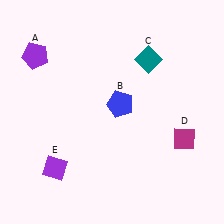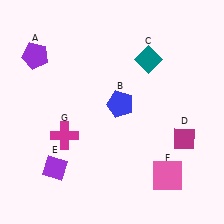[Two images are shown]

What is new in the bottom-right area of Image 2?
A pink square (F) was added in the bottom-right area of Image 2.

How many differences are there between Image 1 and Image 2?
There are 2 differences between the two images.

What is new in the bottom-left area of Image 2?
A magenta cross (G) was added in the bottom-left area of Image 2.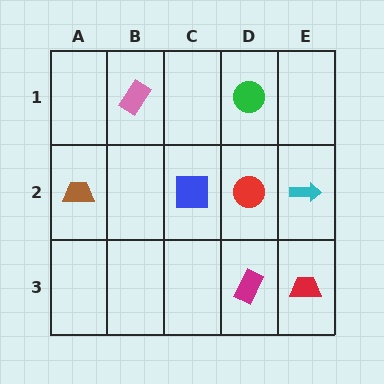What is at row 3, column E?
A red trapezoid.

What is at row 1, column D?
A green circle.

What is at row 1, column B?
A pink rectangle.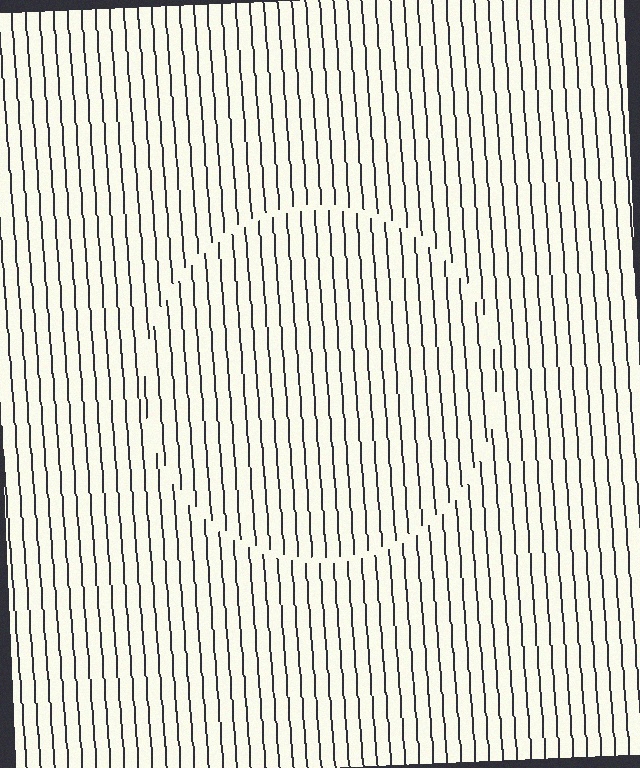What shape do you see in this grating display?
An illusory circle. The interior of the shape contains the same grating, shifted by half a period — the contour is defined by the phase discontinuity where line-ends from the inner and outer gratings abut.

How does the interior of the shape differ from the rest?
The interior of the shape contains the same grating, shifted by half a period — the contour is defined by the phase discontinuity where line-ends from the inner and outer gratings abut.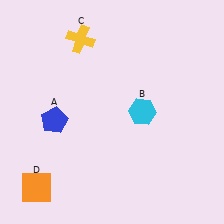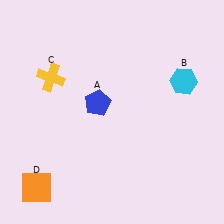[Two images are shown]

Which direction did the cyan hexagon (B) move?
The cyan hexagon (B) moved right.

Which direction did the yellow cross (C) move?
The yellow cross (C) moved down.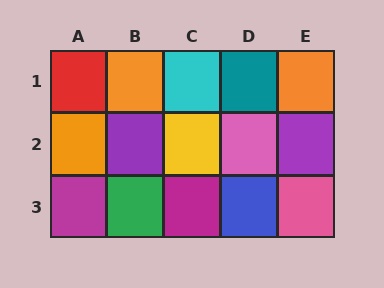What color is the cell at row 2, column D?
Pink.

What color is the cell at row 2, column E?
Purple.